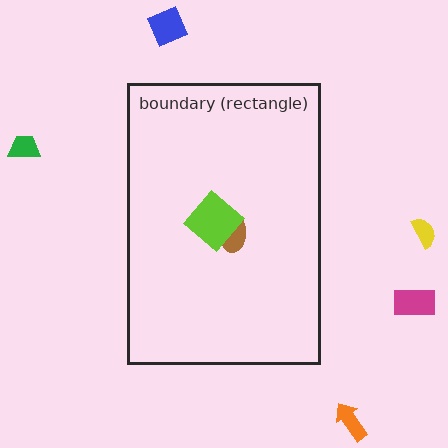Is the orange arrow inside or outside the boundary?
Outside.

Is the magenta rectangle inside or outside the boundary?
Outside.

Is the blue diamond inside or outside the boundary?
Outside.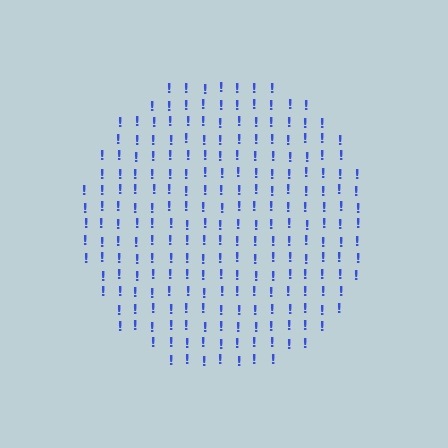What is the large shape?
The large shape is a circle.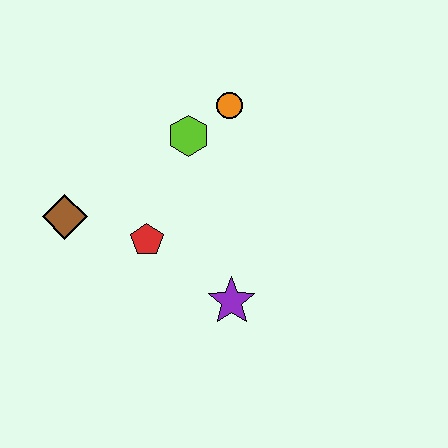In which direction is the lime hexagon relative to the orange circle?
The lime hexagon is to the left of the orange circle.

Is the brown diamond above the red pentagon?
Yes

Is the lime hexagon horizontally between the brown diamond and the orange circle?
Yes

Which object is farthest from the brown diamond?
The orange circle is farthest from the brown diamond.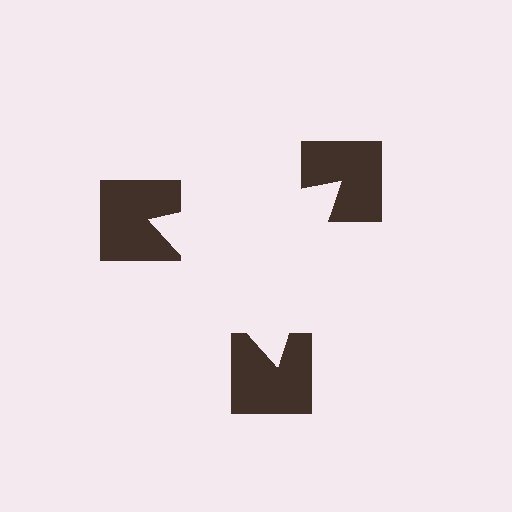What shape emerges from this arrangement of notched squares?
An illusory triangle — its edges are inferred from the aligned wedge cuts in the notched squares, not physically drawn.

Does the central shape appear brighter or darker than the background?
It typically appears slightly brighter than the background, even though no actual brightness change is drawn.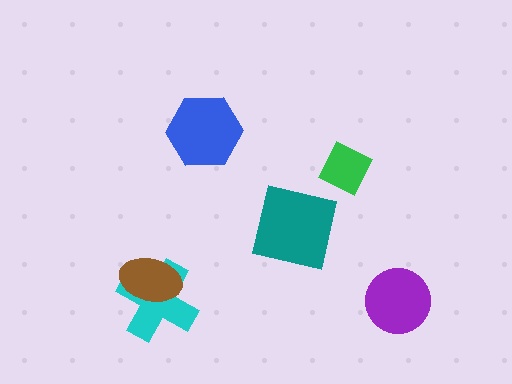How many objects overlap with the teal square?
0 objects overlap with the teal square.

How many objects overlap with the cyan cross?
1 object overlaps with the cyan cross.